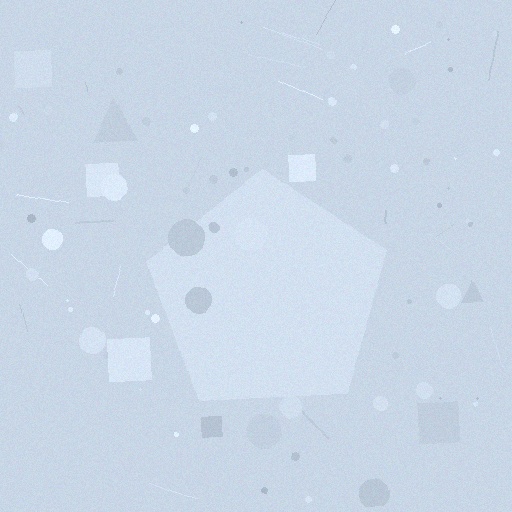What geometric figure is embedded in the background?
A pentagon is embedded in the background.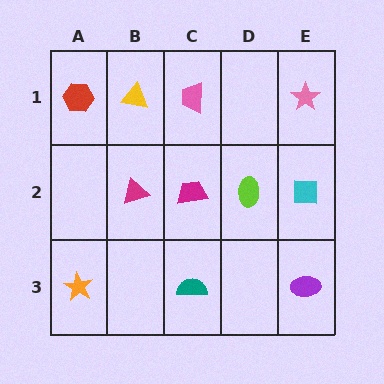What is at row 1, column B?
A yellow triangle.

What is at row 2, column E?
A cyan square.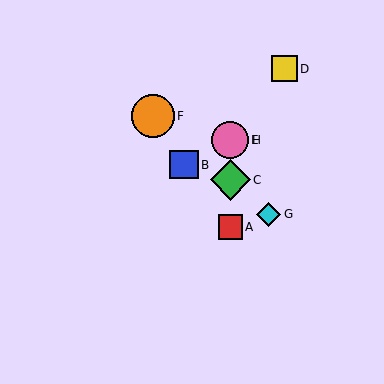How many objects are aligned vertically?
4 objects (A, C, E, H) are aligned vertically.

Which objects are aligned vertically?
Objects A, C, E, H are aligned vertically.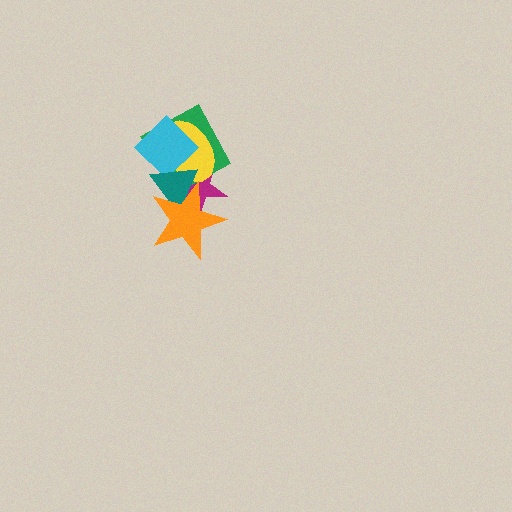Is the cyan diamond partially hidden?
Yes, it is partially covered by another shape.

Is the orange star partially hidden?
No, no other shape covers it.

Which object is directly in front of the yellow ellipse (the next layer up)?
The cyan diamond is directly in front of the yellow ellipse.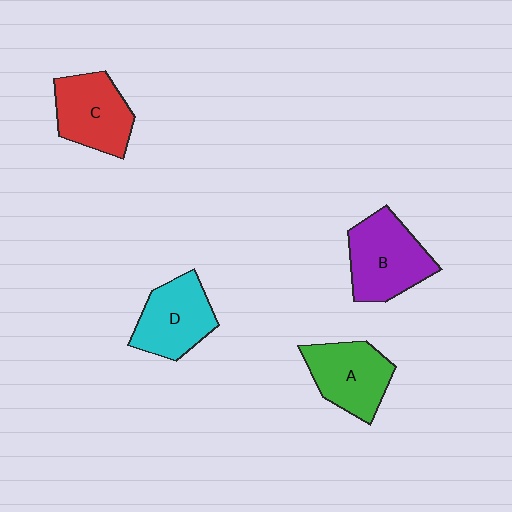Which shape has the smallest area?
Shape D (cyan).